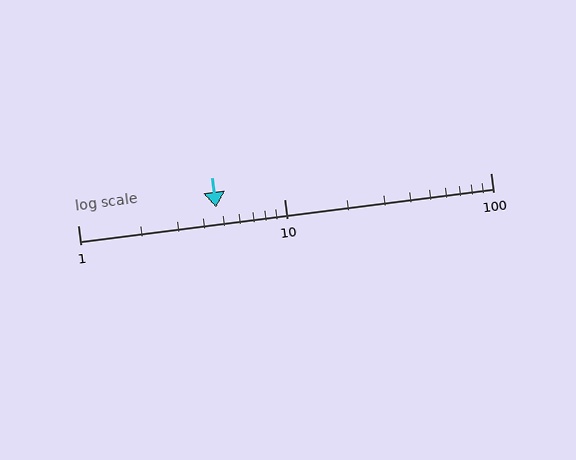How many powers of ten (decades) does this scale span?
The scale spans 2 decades, from 1 to 100.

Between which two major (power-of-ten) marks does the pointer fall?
The pointer is between 1 and 10.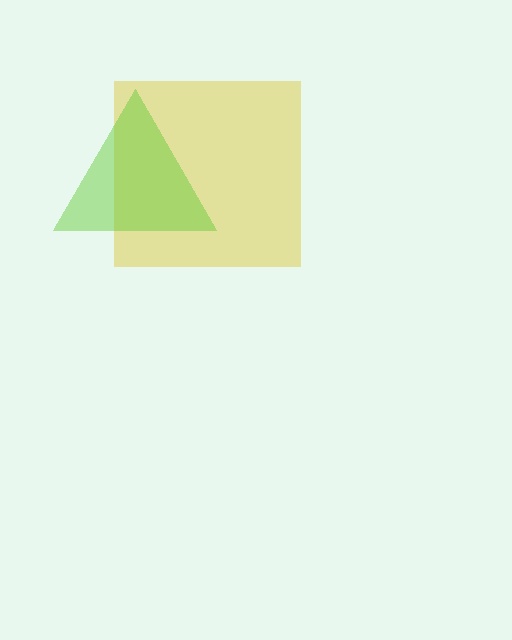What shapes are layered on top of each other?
The layered shapes are: a yellow square, a lime triangle.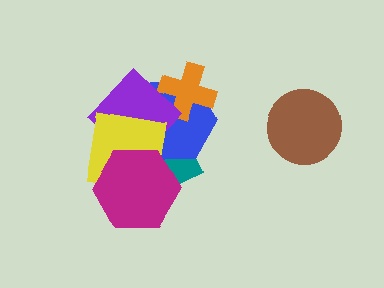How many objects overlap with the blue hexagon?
5 objects overlap with the blue hexagon.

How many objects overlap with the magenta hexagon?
4 objects overlap with the magenta hexagon.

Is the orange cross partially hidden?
Yes, it is partially covered by another shape.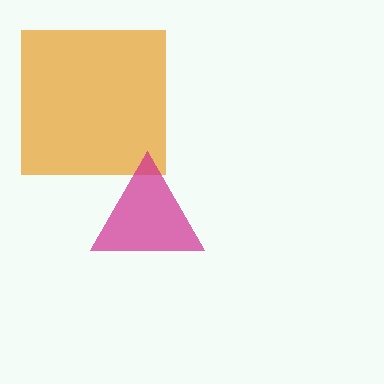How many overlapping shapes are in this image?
There are 2 overlapping shapes in the image.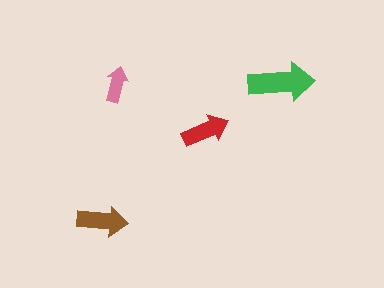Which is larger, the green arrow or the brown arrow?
The green one.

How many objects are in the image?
There are 4 objects in the image.